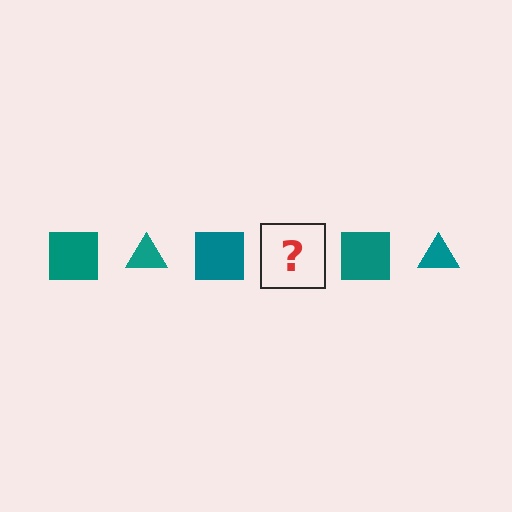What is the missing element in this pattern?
The missing element is a teal triangle.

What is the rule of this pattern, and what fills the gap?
The rule is that the pattern cycles through square, triangle shapes in teal. The gap should be filled with a teal triangle.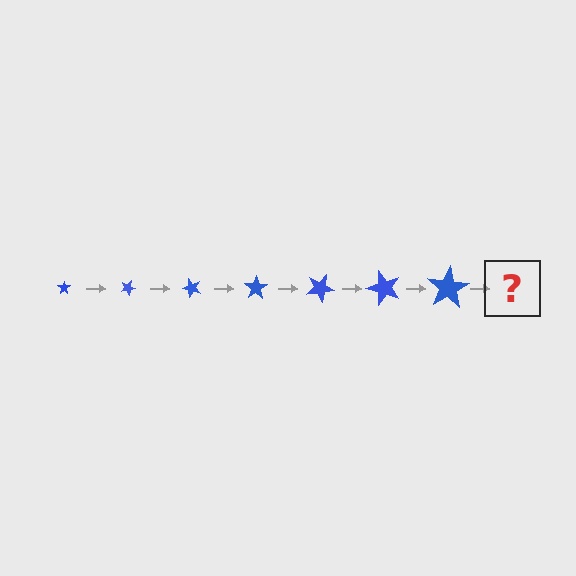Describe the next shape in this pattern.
It should be a star, larger than the previous one and rotated 175 degrees from the start.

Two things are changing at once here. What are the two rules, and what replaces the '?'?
The two rules are that the star grows larger each step and it rotates 25 degrees each step. The '?' should be a star, larger than the previous one and rotated 175 degrees from the start.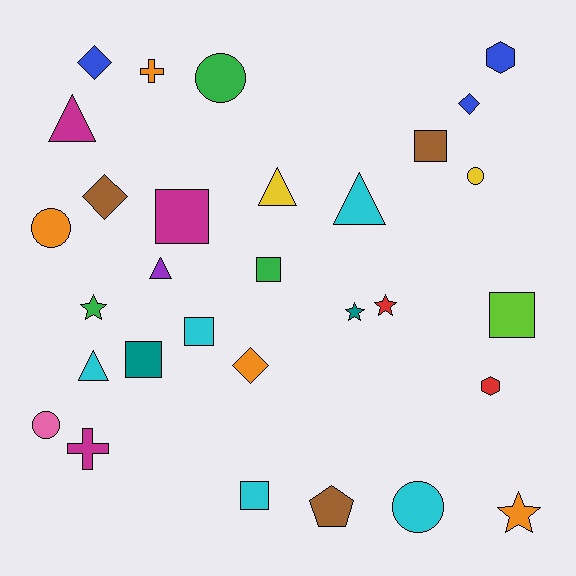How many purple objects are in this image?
There is 1 purple object.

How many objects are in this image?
There are 30 objects.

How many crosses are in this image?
There are 2 crosses.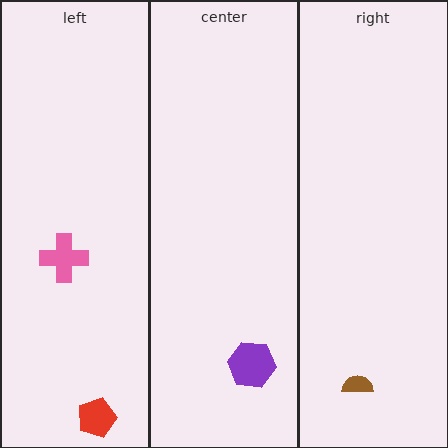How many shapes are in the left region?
2.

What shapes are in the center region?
The purple hexagon.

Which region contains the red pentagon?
The left region.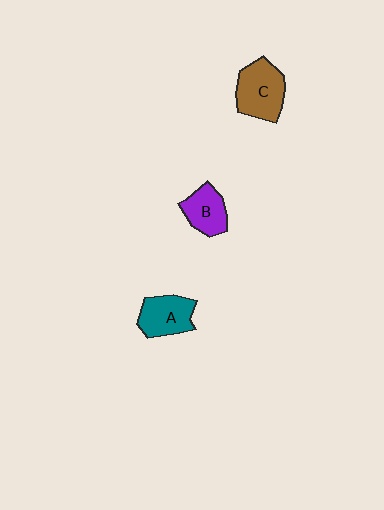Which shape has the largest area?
Shape C (brown).